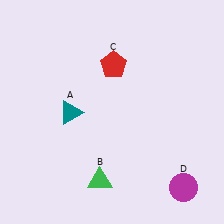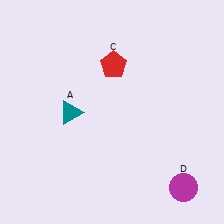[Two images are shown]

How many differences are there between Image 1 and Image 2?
There is 1 difference between the two images.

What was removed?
The green triangle (B) was removed in Image 2.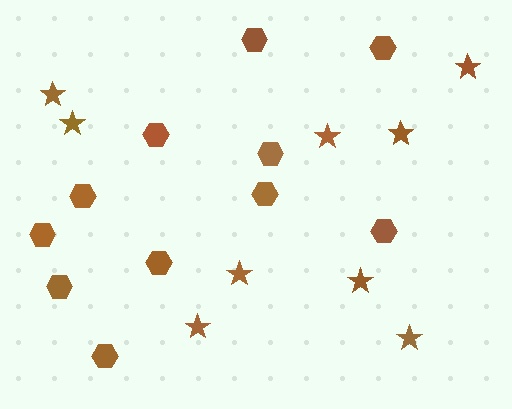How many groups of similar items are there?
There are 2 groups: one group of stars (9) and one group of hexagons (11).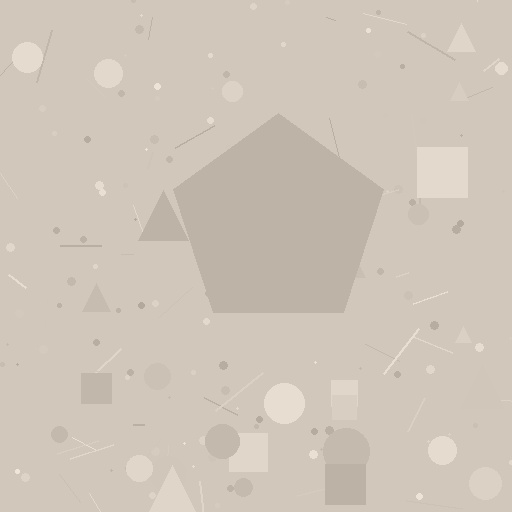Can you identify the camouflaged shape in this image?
The camouflaged shape is a pentagon.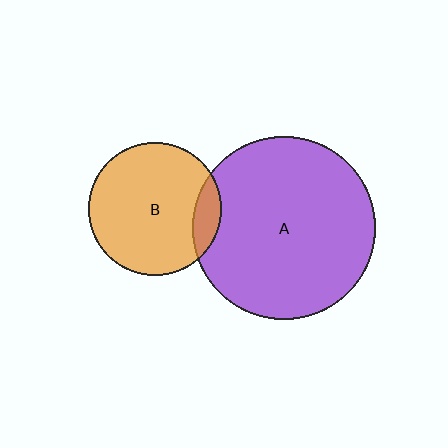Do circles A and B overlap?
Yes.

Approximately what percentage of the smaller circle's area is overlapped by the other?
Approximately 10%.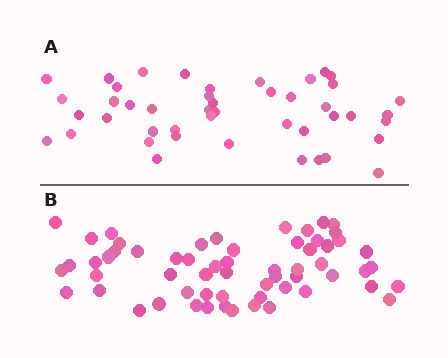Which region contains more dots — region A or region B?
Region B (the bottom region) has more dots.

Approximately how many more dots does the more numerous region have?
Region B has approximately 15 more dots than region A.